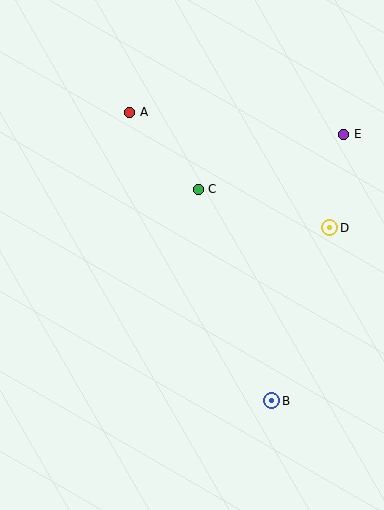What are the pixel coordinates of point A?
Point A is at (130, 112).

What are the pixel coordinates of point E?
Point E is at (344, 134).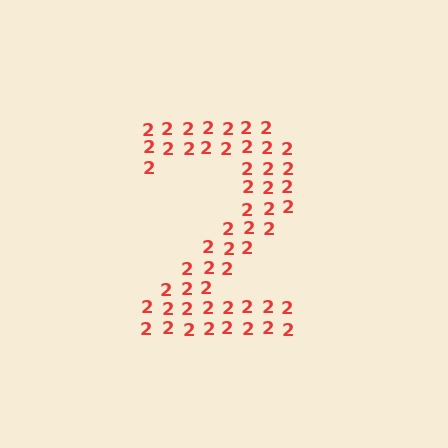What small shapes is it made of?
It is made of small digit 2's.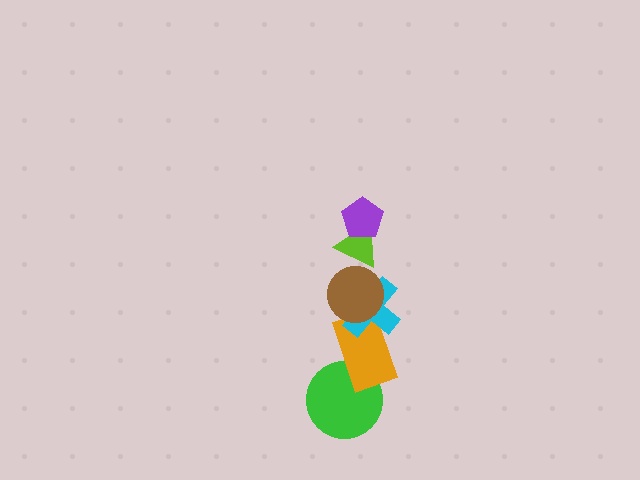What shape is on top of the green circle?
The orange rectangle is on top of the green circle.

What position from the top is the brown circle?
The brown circle is 3rd from the top.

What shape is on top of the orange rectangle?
The cyan cross is on top of the orange rectangle.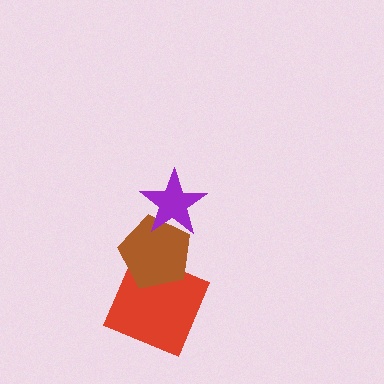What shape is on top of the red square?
The brown pentagon is on top of the red square.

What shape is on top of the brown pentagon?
The purple star is on top of the brown pentagon.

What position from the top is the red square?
The red square is 3rd from the top.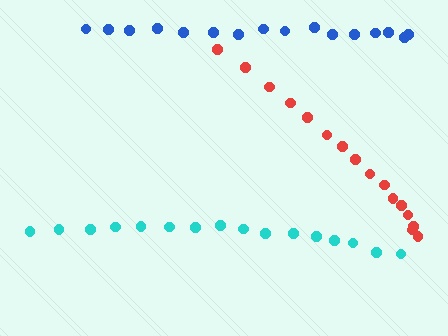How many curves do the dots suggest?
There are 3 distinct paths.